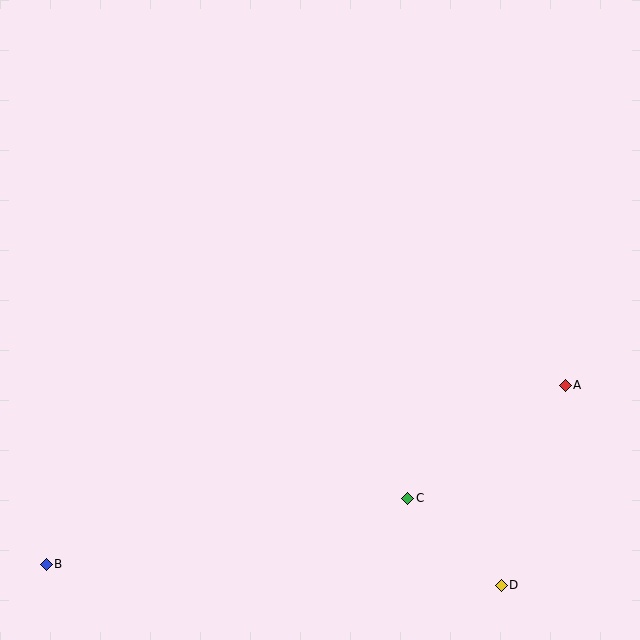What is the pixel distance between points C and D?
The distance between C and D is 128 pixels.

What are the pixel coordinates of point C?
Point C is at (408, 498).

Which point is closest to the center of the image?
Point C at (408, 498) is closest to the center.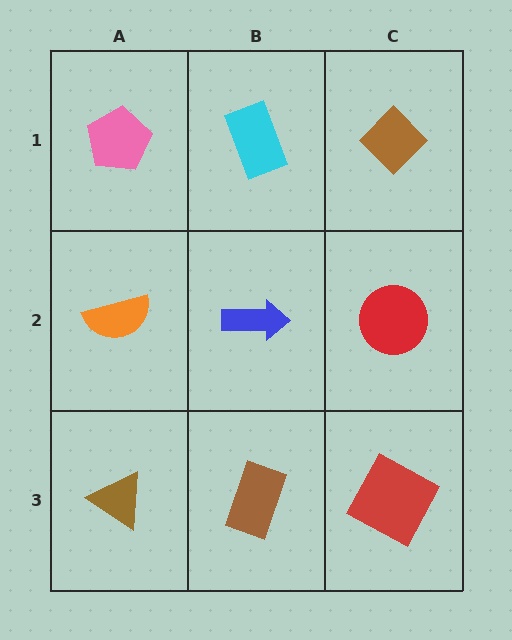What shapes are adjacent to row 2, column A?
A pink pentagon (row 1, column A), a brown triangle (row 3, column A), a blue arrow (row 2, column B).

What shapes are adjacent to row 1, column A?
An orange semicircle (row 2, column A), a cyan rectangle (row 1, column B).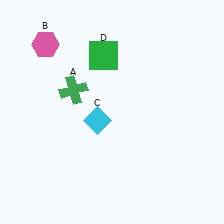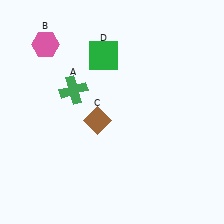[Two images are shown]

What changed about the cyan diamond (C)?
In Image 1, C is cyan. In Image 2, it changed to brown.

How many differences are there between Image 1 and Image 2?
There is 1 difference between the two images.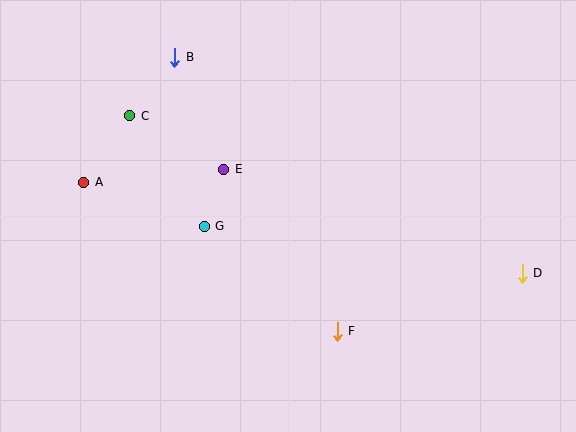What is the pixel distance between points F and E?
The distance between F and E is 198 pixels.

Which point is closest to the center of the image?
Point E at (224, 169) is closest to the center.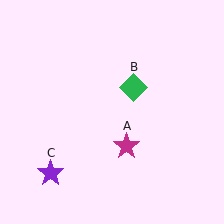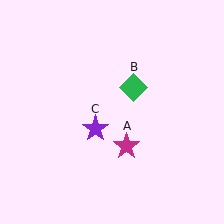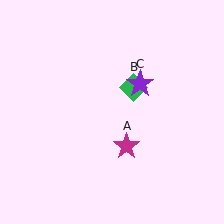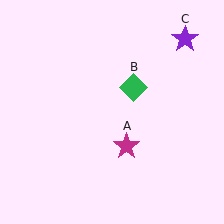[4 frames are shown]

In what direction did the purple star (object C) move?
The purple star (object C) moved up and to the right.